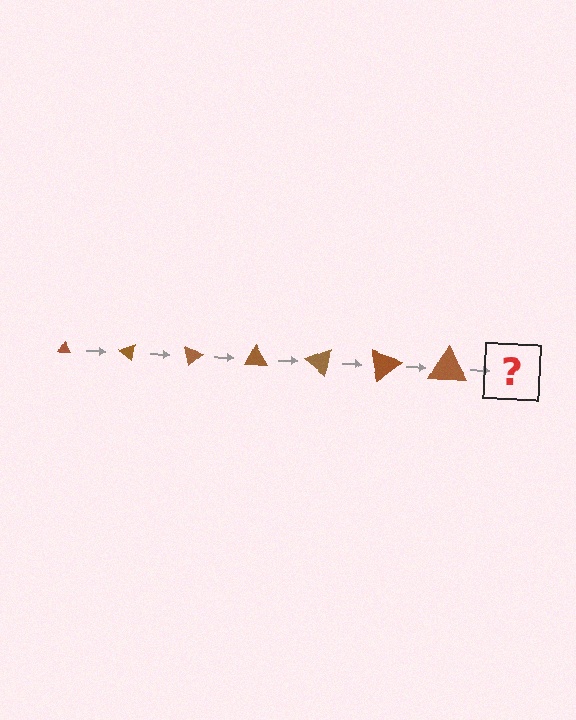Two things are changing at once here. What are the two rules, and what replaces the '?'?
The two rules are that the triangle grows larger each step and it rotates 40 degrees each step. The '?' should be a triangle, larger than the previous one and rotated 280 degrees from the start.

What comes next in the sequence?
The next element should be a triangle, larger than the previous one and rotated 280 degrees from the start.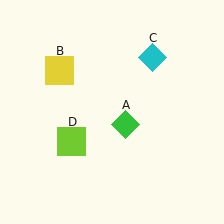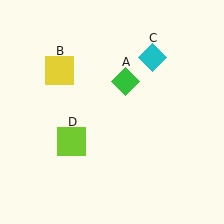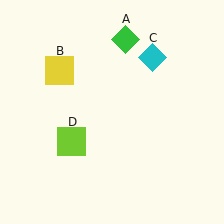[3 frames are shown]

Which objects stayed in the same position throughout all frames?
Yellow square (object B) and cyan diamond (object C) and lime square (object D) remained stationary.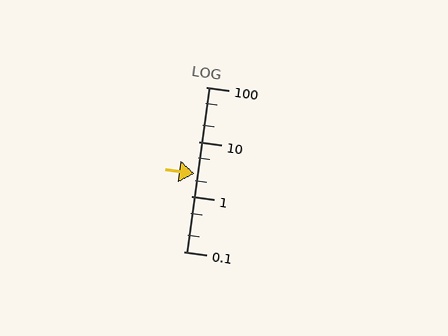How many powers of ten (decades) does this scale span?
The scale spans 3 decades, from 0.1 to 100.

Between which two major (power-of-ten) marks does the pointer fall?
The pointer is between 1 and 10.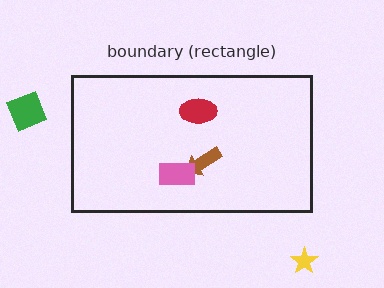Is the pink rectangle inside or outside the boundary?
Inside.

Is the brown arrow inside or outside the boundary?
Inside.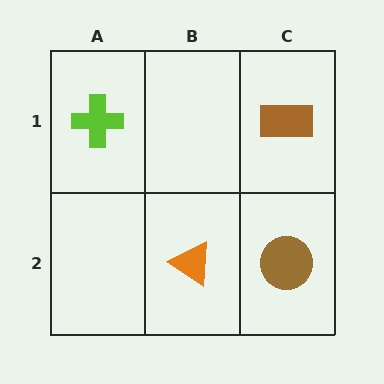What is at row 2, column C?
A brown circle.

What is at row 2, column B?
An orange triangle.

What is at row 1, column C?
A brown rectangle.